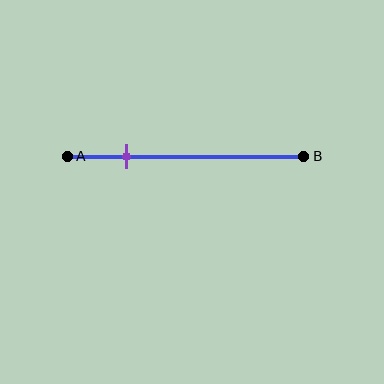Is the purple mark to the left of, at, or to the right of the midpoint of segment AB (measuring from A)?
The purple mark is to the left of the midpoint of segment AB.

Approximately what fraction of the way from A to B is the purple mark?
The purple mark is approximately 25% of the way from A to B.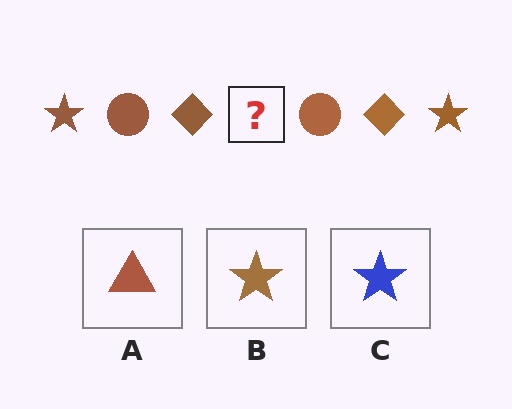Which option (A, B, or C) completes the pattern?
B.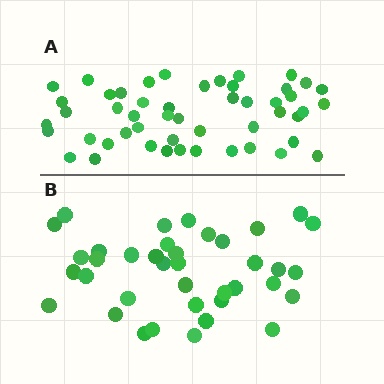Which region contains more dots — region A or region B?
Region A (the top region) has more dots.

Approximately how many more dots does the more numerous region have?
Region A has roughly 12 or so more dots than region B.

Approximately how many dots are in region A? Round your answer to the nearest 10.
About 50 dots.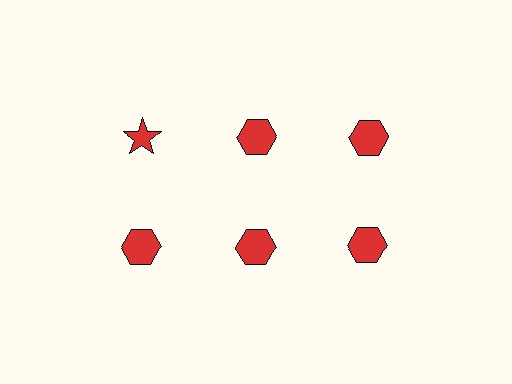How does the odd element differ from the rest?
It has a different shape: star instead of hexagon.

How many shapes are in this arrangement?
There are 6 shapes arranged in a grid pattern.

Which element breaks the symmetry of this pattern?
The red star in the top row, leftmost column breaks the symmetry. All other shapes are red hexagons.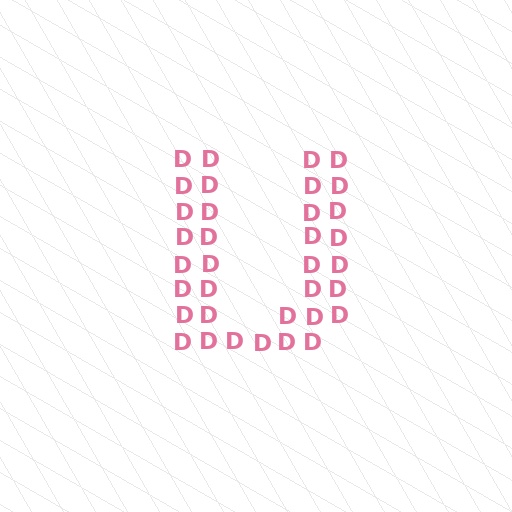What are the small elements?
The small elements are letter D's.